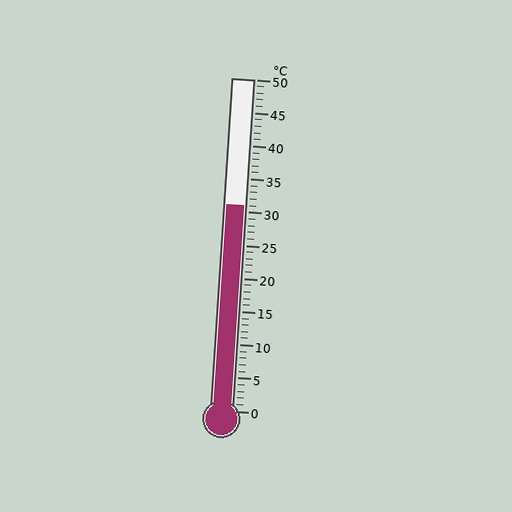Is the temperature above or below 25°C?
The temperature is above 25°C.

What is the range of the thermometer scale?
The thermometer scale ranges from 0°C to 50°C.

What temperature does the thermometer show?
The thermometer shows approximately 31°C.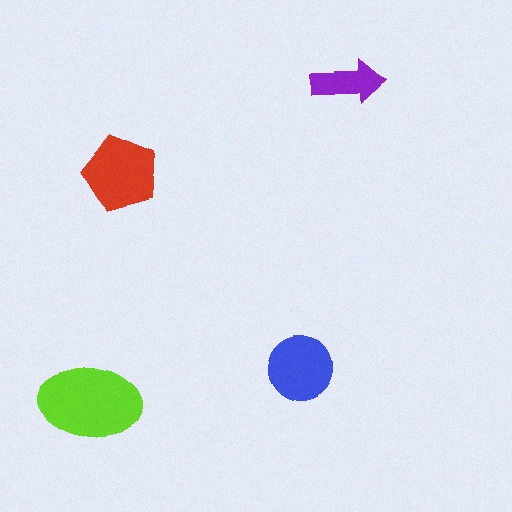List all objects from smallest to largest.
The purple arrow, the blue circle, the red pentagon, the lime ellipse.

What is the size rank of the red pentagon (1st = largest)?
2nd.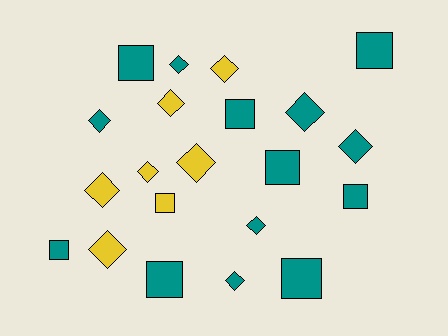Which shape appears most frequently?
Diamond, with 12 objects.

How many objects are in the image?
There are 21 objects.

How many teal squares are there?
There are 8 teal squares.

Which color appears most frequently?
Teal, with 14 objects.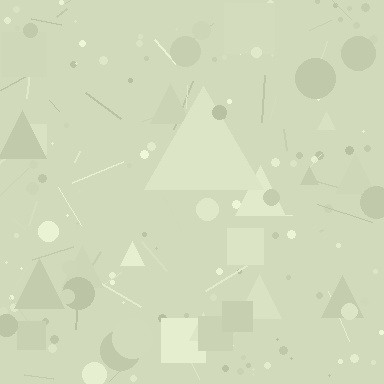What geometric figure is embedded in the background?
A triangle is embedded in the background.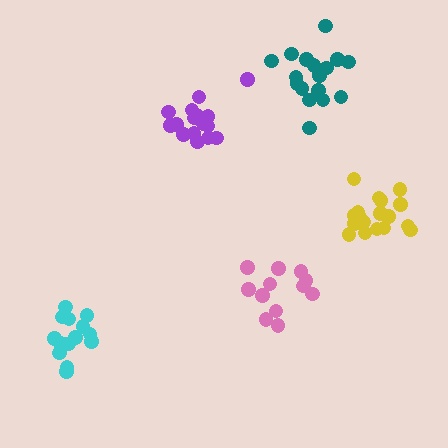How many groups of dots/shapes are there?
There are 5 groups.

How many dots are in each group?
Group 1: 12 dots, Group 2: 17 dots, Group 3: 15 dots, Group 4: 18 dots, Group 5: 18 dots (80 total).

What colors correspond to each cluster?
The clusters are colored: pink, teal, cyan, yellow, purple.